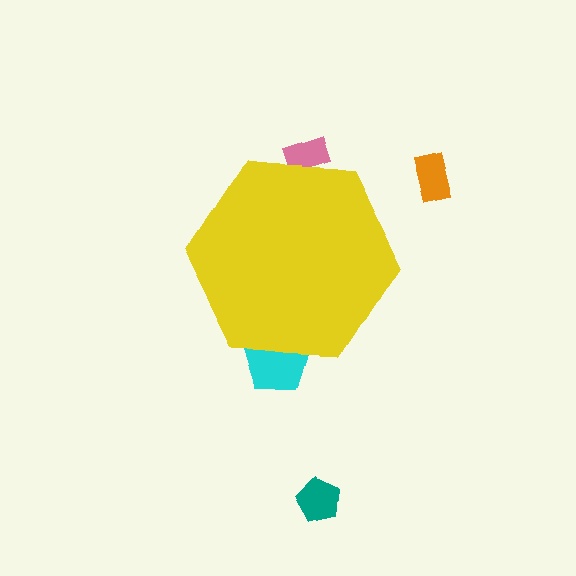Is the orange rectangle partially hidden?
No, the orange rectangle is fully visible.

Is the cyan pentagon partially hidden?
Yes, the cyan pentagon is partially hidden behind the yellow hexagon.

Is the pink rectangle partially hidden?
Yes, the pink rectangle is partially hidden behind the yellow hexagon.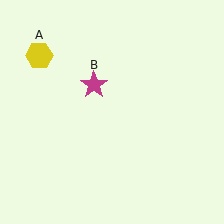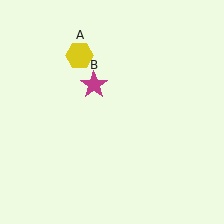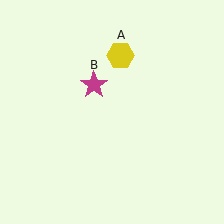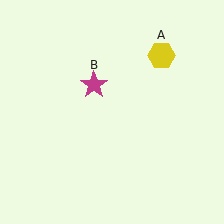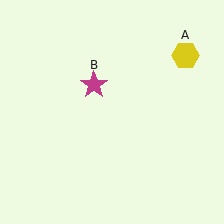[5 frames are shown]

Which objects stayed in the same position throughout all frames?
Magenta star (object B) remained stationary.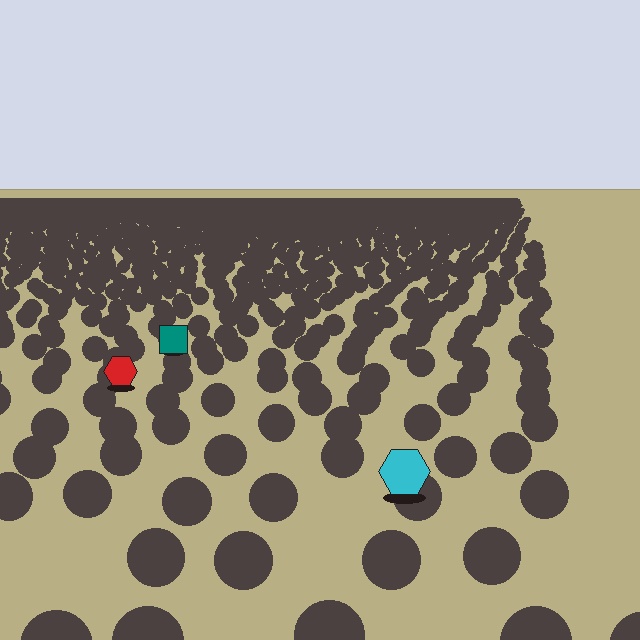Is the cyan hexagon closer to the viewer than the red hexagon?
Yes. The cyan hexagon is closer — you can tell from the texture gradient: the ground texture is coarser near it.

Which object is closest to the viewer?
The cyan hexagon is closest. The texture marks near it are larger and more spread out.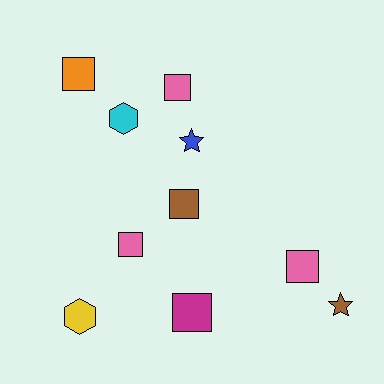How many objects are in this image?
There are 10 objects.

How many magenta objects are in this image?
There is 1 magenta object.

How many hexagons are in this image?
There are 2 hexagons.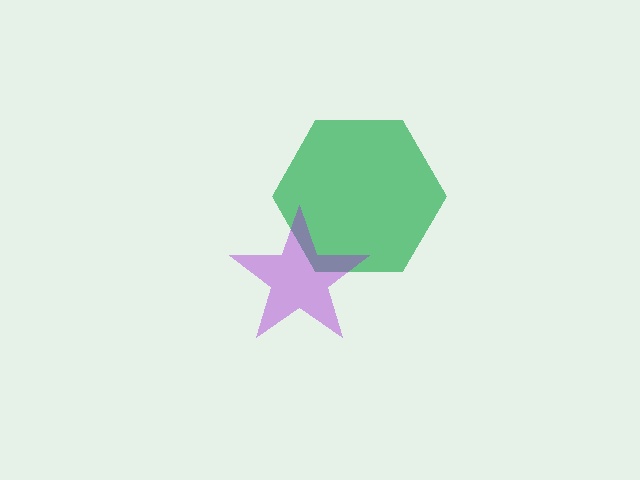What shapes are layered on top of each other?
The layered shapes are: a green hexagon, a purple star.